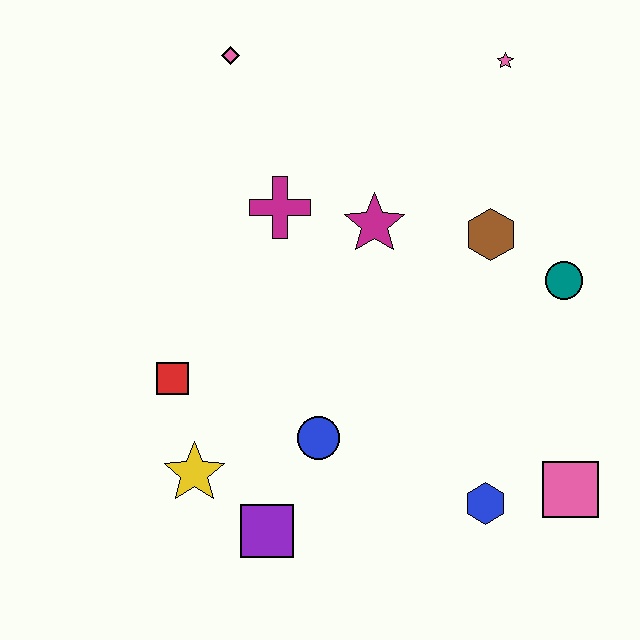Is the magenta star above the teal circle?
Yes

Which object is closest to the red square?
The yellow star is closest to the red square.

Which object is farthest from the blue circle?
The pink star is farthest from the blue circle.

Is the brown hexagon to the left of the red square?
No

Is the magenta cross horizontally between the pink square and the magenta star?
No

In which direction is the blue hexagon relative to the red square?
The blue hexagon is to the right of the red square.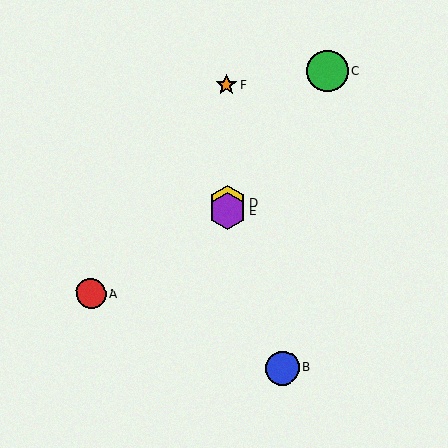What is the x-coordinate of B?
Object B is at x≈282.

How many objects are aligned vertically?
3 objects (D, E, F) are aligned vertically.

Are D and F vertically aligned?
Yes, both are at x≈227.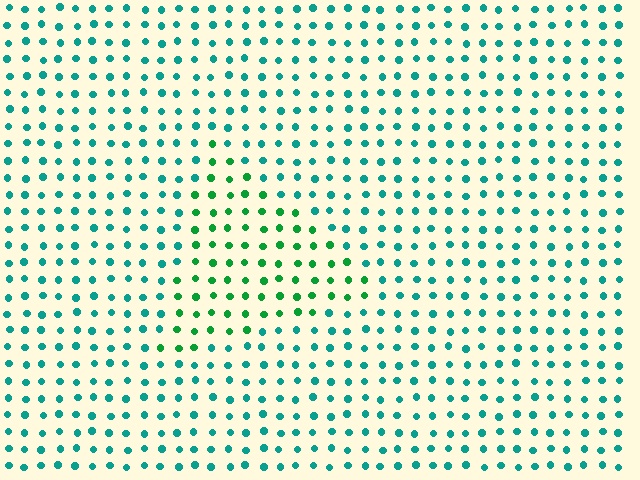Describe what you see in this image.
The image is filled with small teal elements in a uniform arrangement. A triangle-shaped region is visible where the elements are tinted to a slightly different hue, forming a subtle color boundary.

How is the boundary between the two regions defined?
The boundary is defined purely by a slight shift in hue (about 37 degrees). Spacing, size, and orientation are identical on both sides.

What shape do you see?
I see a triangle.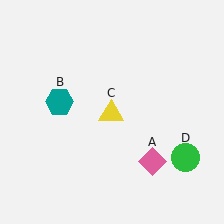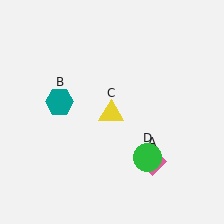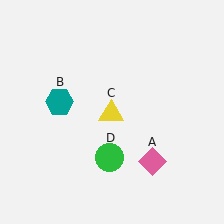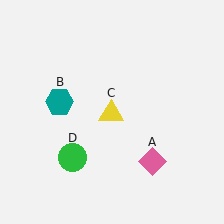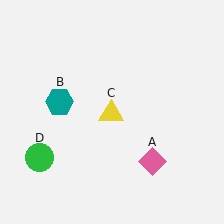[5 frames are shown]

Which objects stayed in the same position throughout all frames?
Pink diamond (object A) and teal hexagon (object B) and yellow triangle (object C) remained stationary.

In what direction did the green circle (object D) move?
The green circle (object D) moved left.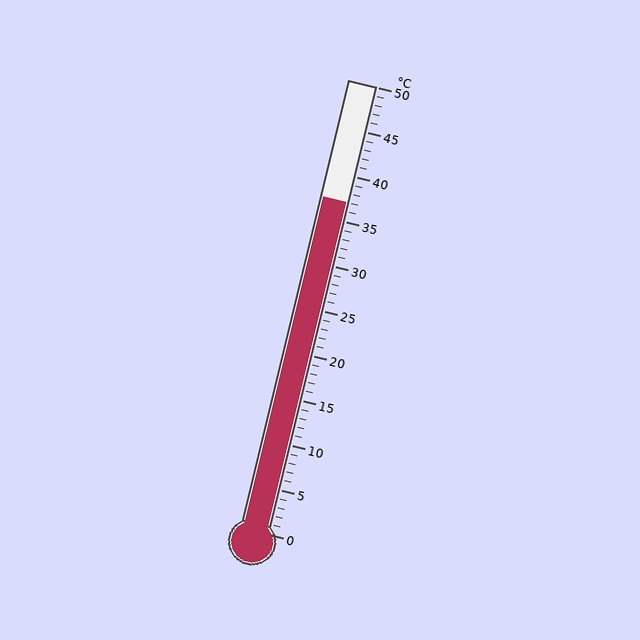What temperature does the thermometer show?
The thermometer shows approximately 37°C.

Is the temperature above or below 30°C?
The temperature is above 30°C.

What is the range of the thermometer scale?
The thermometer scale ranges from 0°C to 50°C.